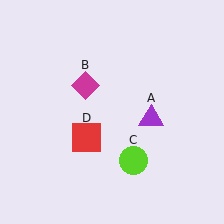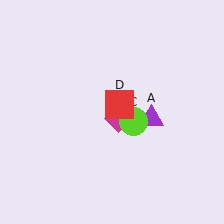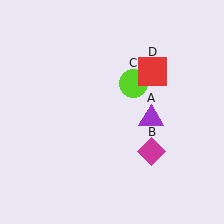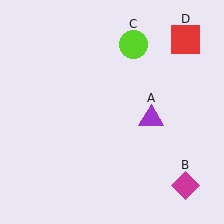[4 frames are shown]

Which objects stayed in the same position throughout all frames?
Purple triangle (object A) remained stationary.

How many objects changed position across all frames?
3 objects changed position: magenta diamond (object B), lime circle (object C), red square (object D).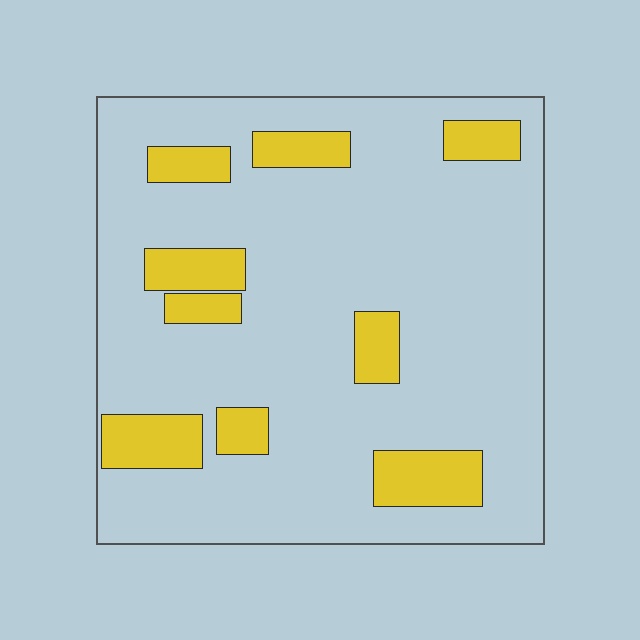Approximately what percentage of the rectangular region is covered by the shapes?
Approximately 15%.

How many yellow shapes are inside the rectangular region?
9.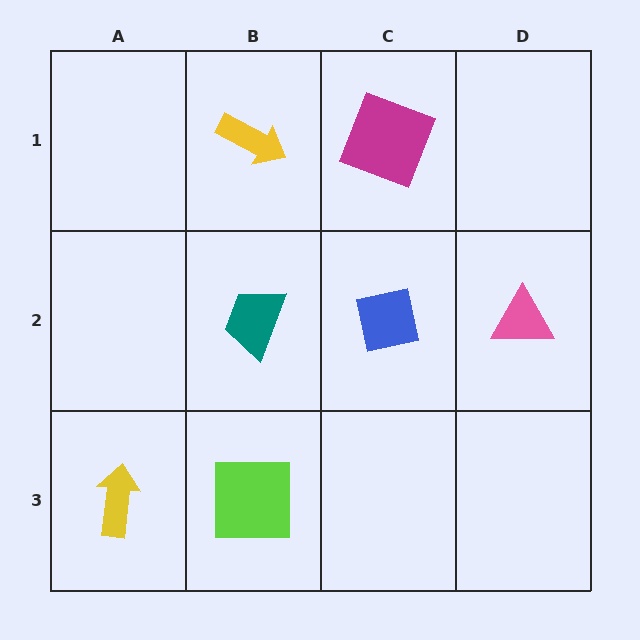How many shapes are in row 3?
2 shapes.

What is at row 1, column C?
A magenta square.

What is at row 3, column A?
A yellow arrow.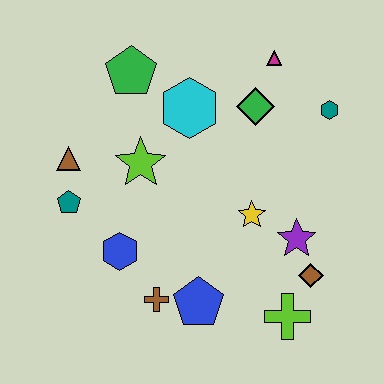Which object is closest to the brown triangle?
The teal pentagon is closest to the brown triangle.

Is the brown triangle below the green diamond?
Yes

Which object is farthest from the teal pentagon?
The teal hexagon is farthest from the teal pentagon.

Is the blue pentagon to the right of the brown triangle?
Yes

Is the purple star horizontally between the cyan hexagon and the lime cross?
No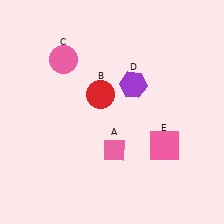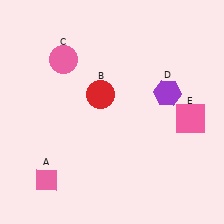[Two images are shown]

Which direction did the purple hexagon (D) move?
The purple hexagon (D) moved right.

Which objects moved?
The objects that moved are: the pink diamond (A), the purple hexagon (D), the pink square (E).